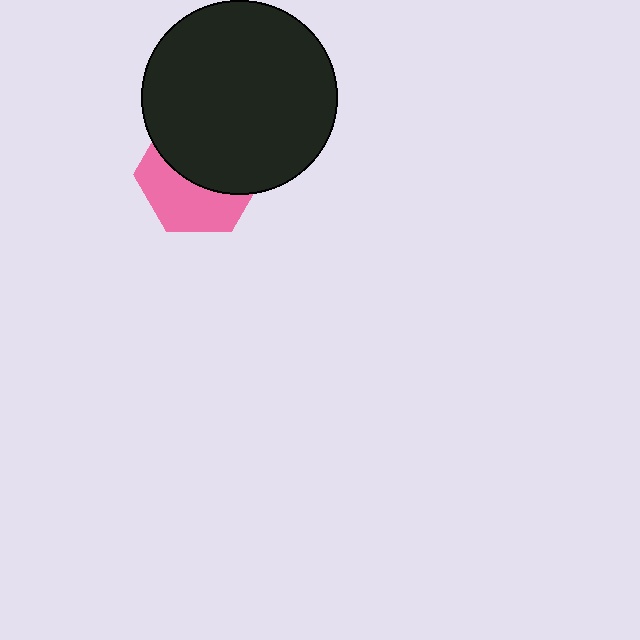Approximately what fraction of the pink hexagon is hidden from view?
Roughly 55% of the pink hexagon is hidden behind the black circle.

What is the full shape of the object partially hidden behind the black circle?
The partially hidden object is a pink hexagon.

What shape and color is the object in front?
The object in front is a black circle.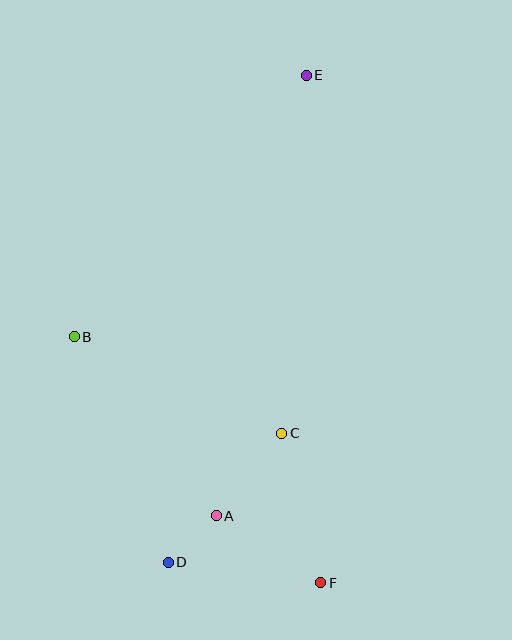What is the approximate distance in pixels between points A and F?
The distance between A and F is approximately 124 pixels.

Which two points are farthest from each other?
Points E and F are farthest from each other.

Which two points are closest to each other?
Points A and D are closest to each other.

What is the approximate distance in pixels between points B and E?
The distance between B and E is approximately 350 pixels.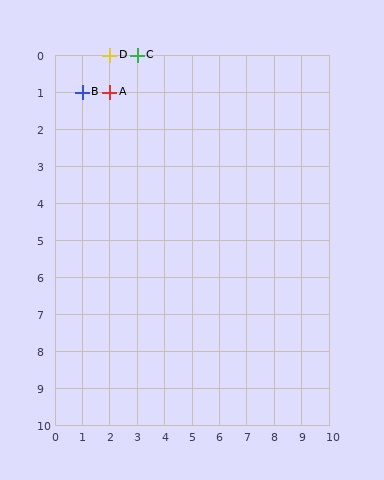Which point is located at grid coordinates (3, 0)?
Point C is at (3, 0).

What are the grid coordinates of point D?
Point D is at grid coordinates (2, 0).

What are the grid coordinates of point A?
Point A is at grid coordinates (2, 1).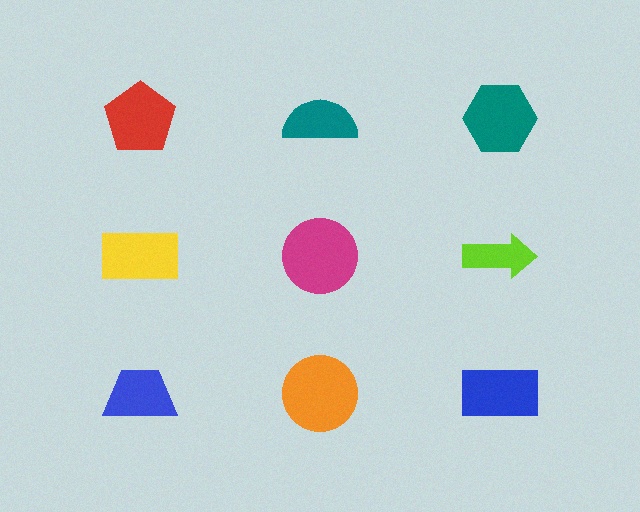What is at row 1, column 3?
A teal hexagon.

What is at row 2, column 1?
A yellow rectangle.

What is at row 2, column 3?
A lime arrow.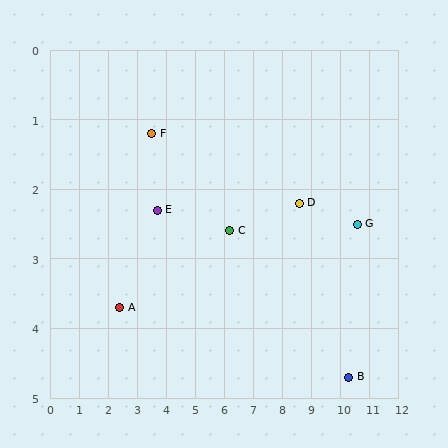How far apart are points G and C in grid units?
Points G and C are about 4.4 grid units apart.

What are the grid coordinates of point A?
Point A is at approximately (2.4, 3.7).